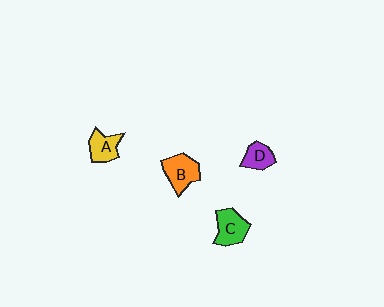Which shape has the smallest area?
Shape D (purple).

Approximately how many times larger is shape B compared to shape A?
Approximately 1.3 times.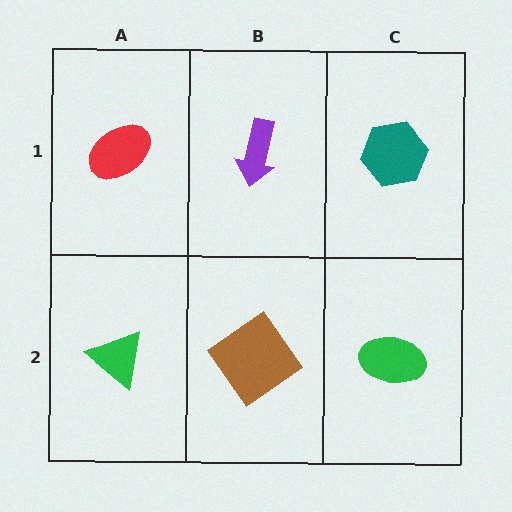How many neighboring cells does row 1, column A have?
2.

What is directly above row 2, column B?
A purple arrow.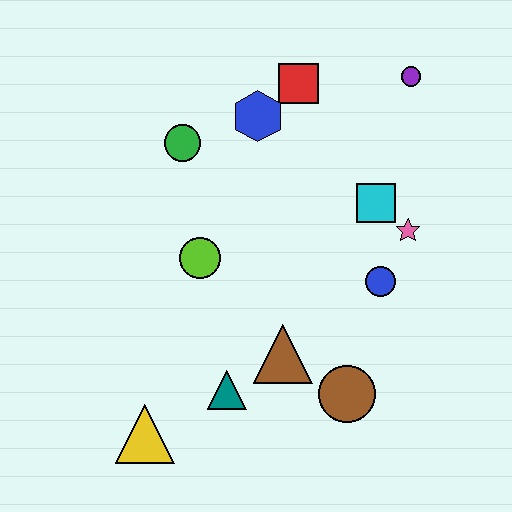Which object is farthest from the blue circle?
The yellow triangle is farthest from the blue circle.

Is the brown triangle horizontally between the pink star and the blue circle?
No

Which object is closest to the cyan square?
The pink star is closest to the cyan square.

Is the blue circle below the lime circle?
Yes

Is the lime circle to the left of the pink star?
Yes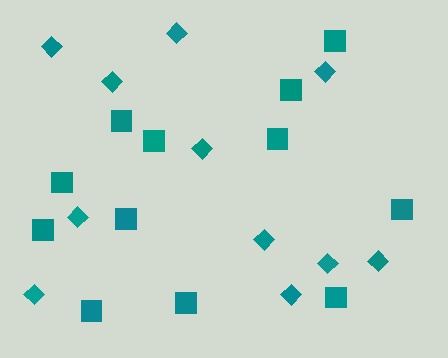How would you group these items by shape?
There are 2 groups: one group of squares (12) and one group of diamonds (11).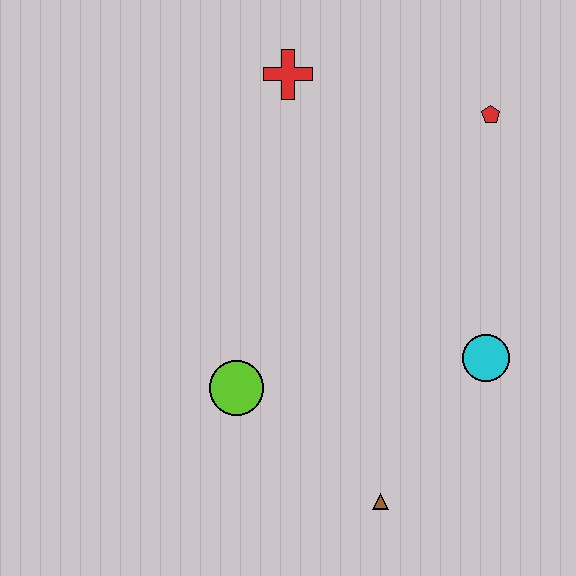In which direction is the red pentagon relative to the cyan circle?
The red pentagon is above the cyan circle.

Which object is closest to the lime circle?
The brown triangle is closest to the lime circle.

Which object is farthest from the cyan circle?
The red cross is farthest from the cyan circle.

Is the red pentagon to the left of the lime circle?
No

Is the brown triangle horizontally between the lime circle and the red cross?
No